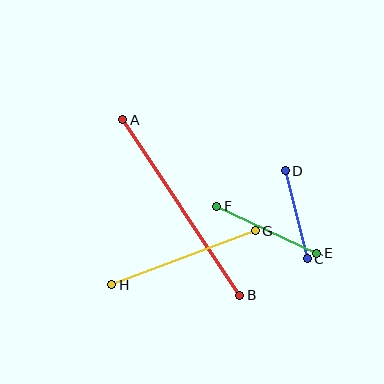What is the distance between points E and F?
The distance is approximately 111 pixels.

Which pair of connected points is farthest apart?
Points A and B are farthest apart.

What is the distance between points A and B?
The distance is approximately 211 pixels.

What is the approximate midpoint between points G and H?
The midpoint is at approximately (184, 258) pixels.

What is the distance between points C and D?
The distance is approximately 91 pixels.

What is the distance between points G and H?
The distance is approximately 154 pixels.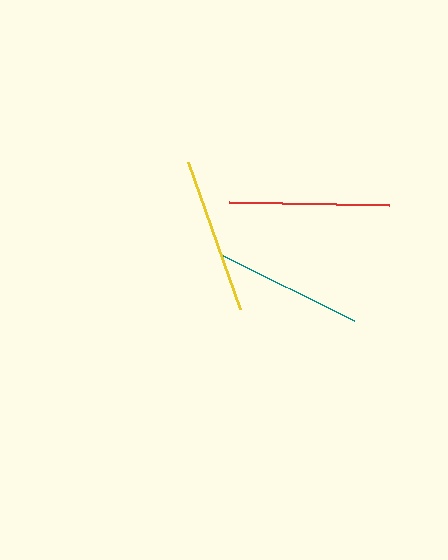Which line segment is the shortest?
The teal line is the shortest at approximately 148 pixels.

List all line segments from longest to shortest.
From longest to shortest: red, yellow, teal.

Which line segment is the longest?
The red line is the longest at approximately 159 pixels.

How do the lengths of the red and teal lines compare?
The red and teal lines are approximately the same length.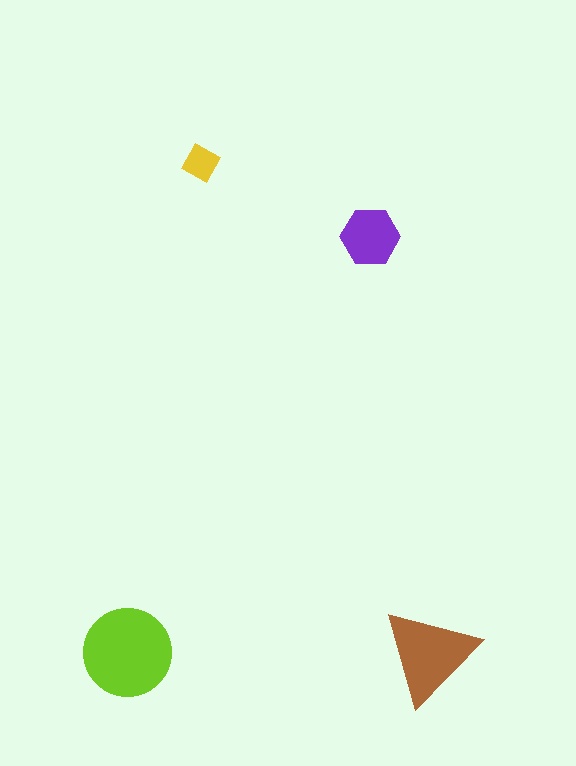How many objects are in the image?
There are 4 objects in the image.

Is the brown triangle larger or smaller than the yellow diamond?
Larger.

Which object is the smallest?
The yellow diamond.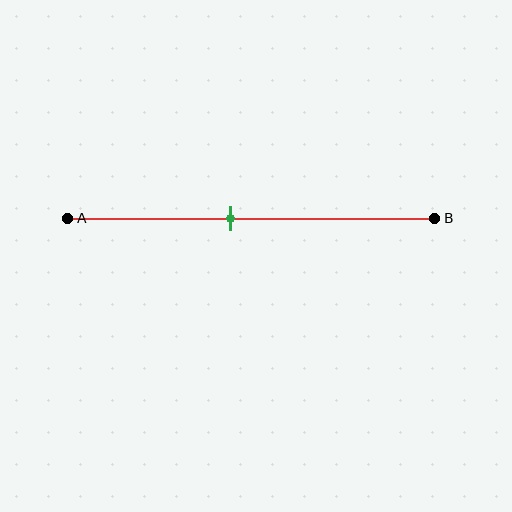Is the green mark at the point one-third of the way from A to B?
No, the mark is at about 45% from A, not at the 33% one-third point.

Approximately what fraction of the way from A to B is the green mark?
The green mark is approximately 45% of the way from A to B.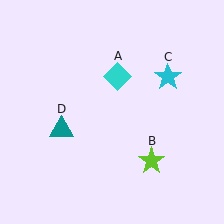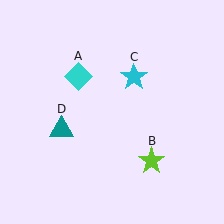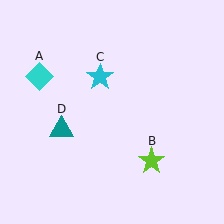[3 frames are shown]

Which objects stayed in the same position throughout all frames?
Lime star (object B) and teal triangle (object D) remained stationary.